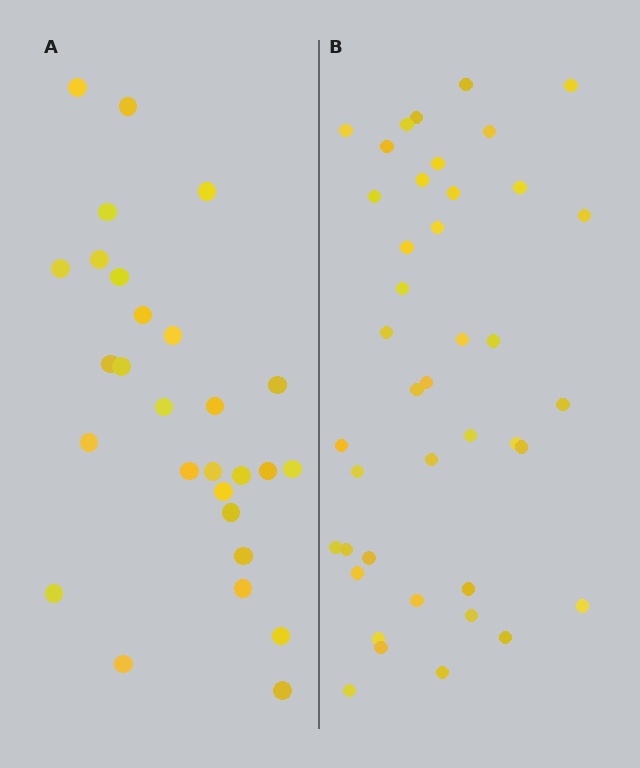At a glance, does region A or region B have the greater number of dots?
Region B (the right region) has more dots.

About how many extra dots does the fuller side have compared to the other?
Region B has approximately 15 more dots than region A.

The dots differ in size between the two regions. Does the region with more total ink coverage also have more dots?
No. Region A has more total ink coverage because its dots are larger, but region B actually contains more individual dots. Total area can be misleading — the number of items is what matters here.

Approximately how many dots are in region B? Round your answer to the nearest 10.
About 40 dots. (The exact count is 41, which rounds to 40.)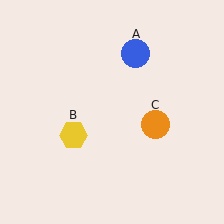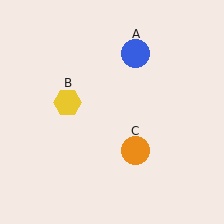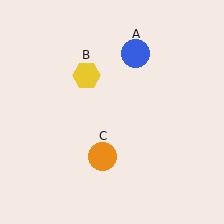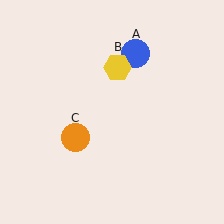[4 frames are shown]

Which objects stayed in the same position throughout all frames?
Blue circle (object A) remained stationary.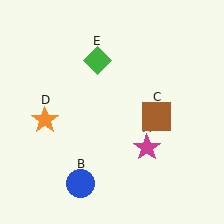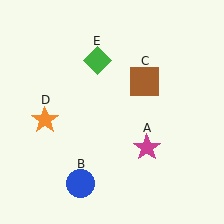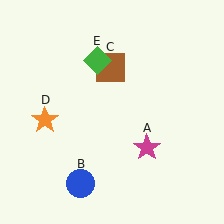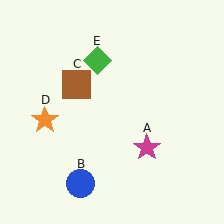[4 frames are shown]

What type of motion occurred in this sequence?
The brown square (object C) rotated counterclockwise around the center of the scene.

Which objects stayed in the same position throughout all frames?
Magenta star (object A) and blue circle (object B) and orange star (object D) and green diamond (object E) remained stationary.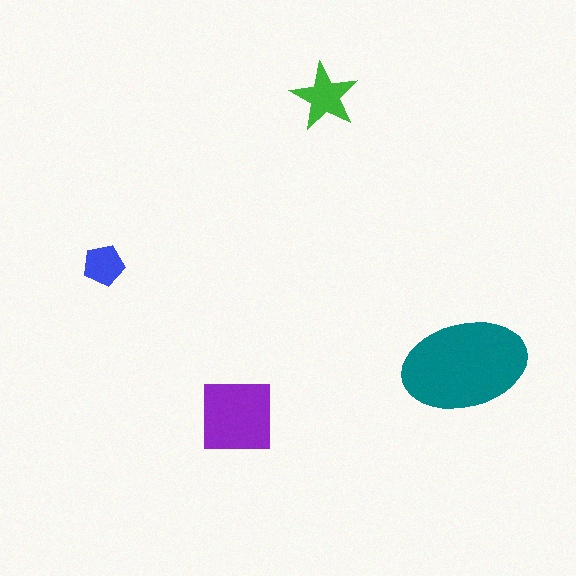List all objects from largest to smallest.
The teal ellipse, the purple square, the green star, the blue pentagon.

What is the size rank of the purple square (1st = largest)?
2nd.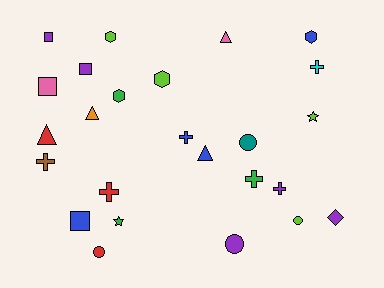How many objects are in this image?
There are 25 objects.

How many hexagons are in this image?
There are 4 hexagons.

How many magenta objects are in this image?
There are no magenta objects.